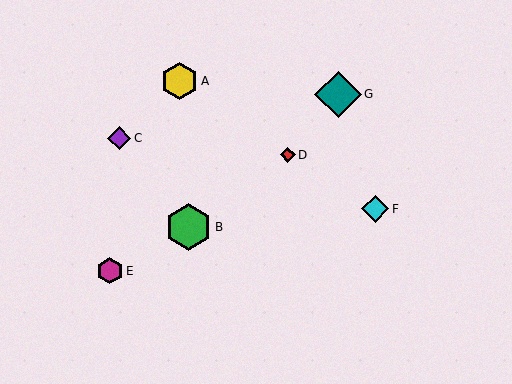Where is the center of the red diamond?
The center of the red diamond is at (288, 155).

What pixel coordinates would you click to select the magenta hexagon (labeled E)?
Click at (110, 271) to select the magenta hexagon E.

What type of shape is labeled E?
Shape E is a magenta hexagon.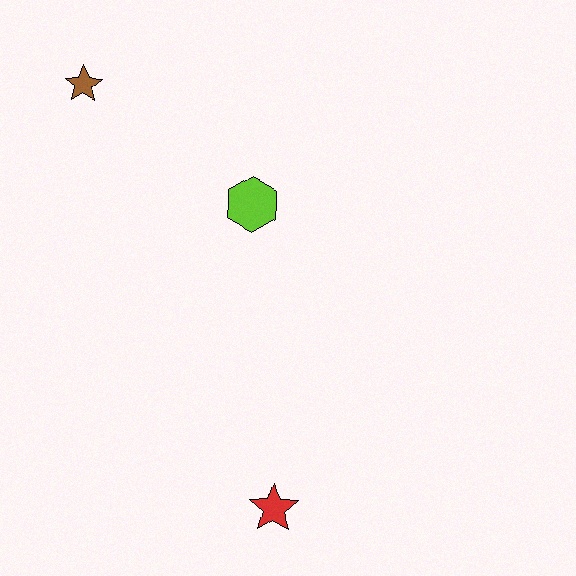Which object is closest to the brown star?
The lime hexagon is closest to the brown star.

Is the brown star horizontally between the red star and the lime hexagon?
No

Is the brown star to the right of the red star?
No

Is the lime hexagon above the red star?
Yes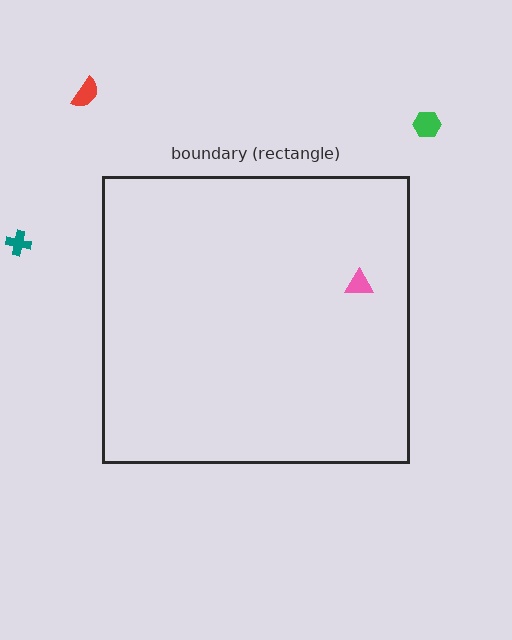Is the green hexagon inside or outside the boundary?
Outside.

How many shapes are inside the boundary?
1 inside, 3 outside.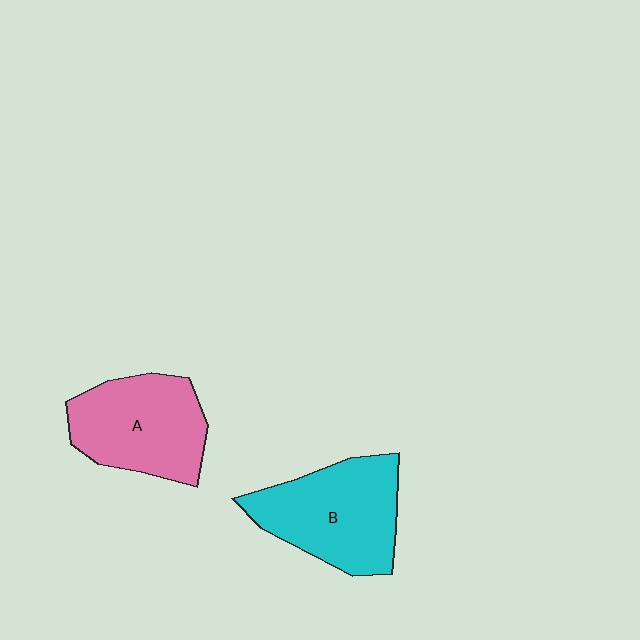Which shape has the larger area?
Shape B (cyan).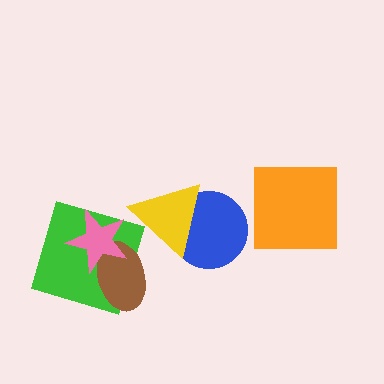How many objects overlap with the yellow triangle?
1 object overlaps with the yellow triangle.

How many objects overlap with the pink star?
2 objects overlap with the pink star.